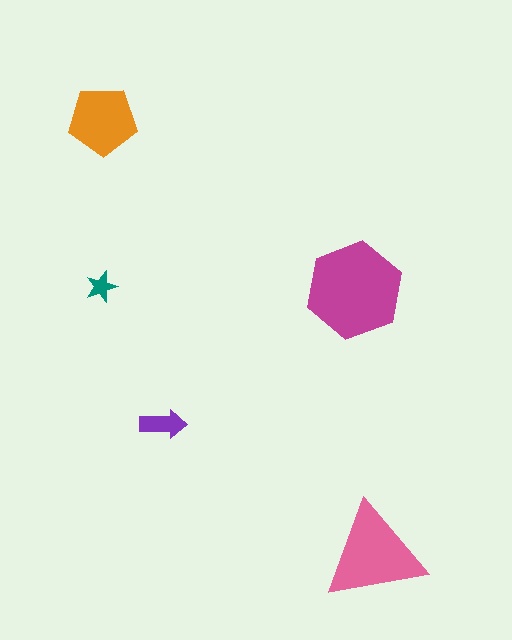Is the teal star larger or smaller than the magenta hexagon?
Smaller.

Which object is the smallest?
The teal star.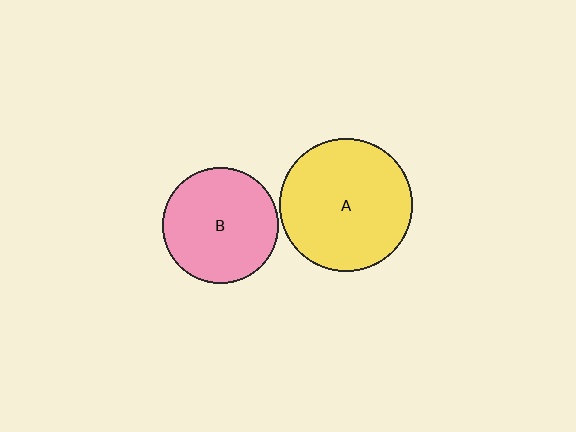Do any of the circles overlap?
No, none of the circles overlap.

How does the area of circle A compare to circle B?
Approximately 1.3 times.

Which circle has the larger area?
Circle A (yellow).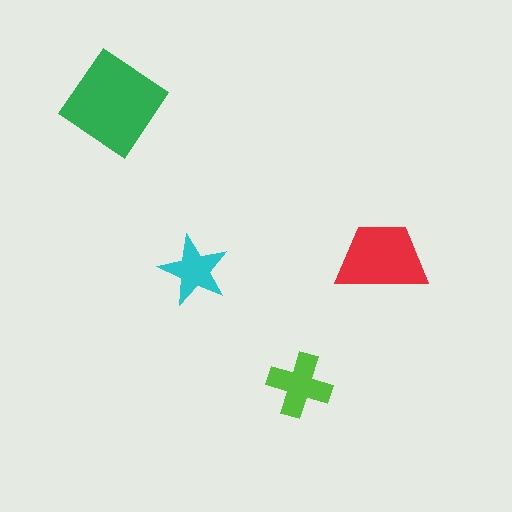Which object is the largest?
The green diamond.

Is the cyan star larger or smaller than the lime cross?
Smaller.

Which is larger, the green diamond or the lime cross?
The green diamond.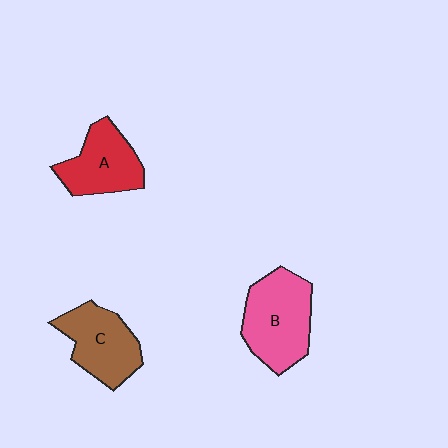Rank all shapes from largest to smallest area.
From largest to smallest: B (pink), C (brown), A (red).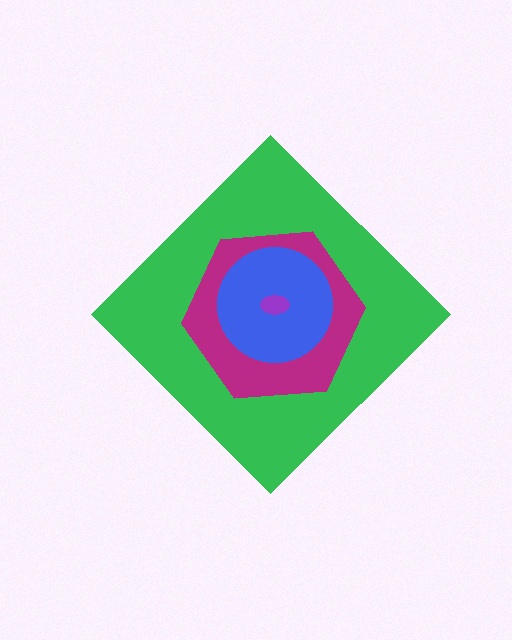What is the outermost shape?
The green diamond.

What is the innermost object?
The purple ellipse.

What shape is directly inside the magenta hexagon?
The blue circle.